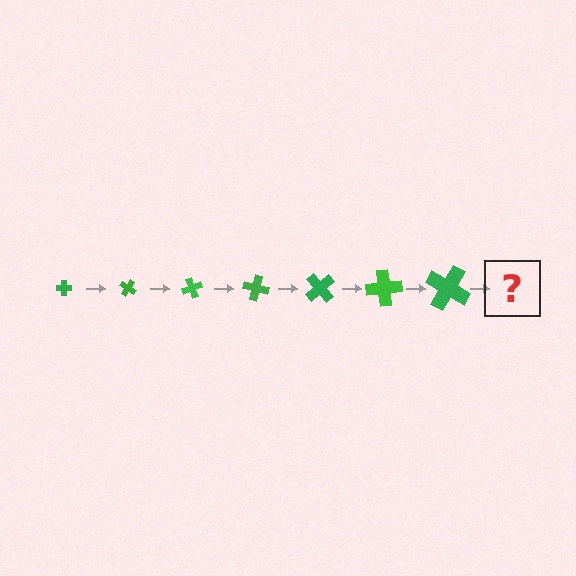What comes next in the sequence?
The next element should be a cross, larger than the previous one and rotated 245 degrees from the start.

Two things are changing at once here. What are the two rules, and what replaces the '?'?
The two rules are that the cross grows larger each step and it rotates 35 degrees each step. The '?' should be a cross, larger than the previous one and rotated 245 degrees from the start.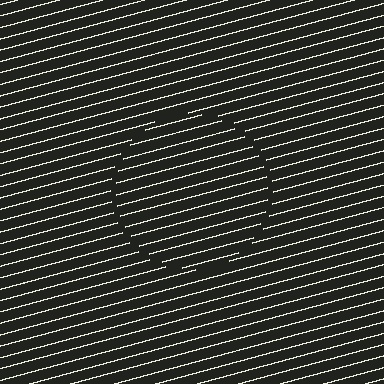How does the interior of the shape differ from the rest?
The interior of the shape contains the same grating, shifted by half a period — the contour is defined by the phase discontinuity where line-ends from the inner and outer gratings abut.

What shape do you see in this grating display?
An illusory circle. The interior of the shape contains the same grating, shifted by half a period — the contour is defined by the phase discontinuity where line-ends from the inner and outer gratings abut.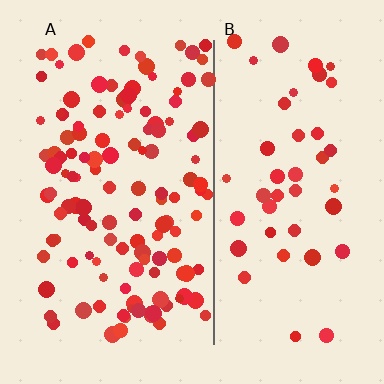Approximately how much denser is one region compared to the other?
Approximately 2.7× — region A over region B.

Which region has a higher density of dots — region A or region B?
A (the left).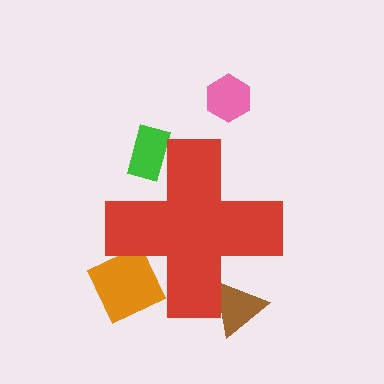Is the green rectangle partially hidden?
Yes, the green rectangle is partially hidden behind the red cross.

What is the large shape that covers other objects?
A red cross.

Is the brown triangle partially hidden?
Yes, the brown triangle is partially hidden behind the red cross.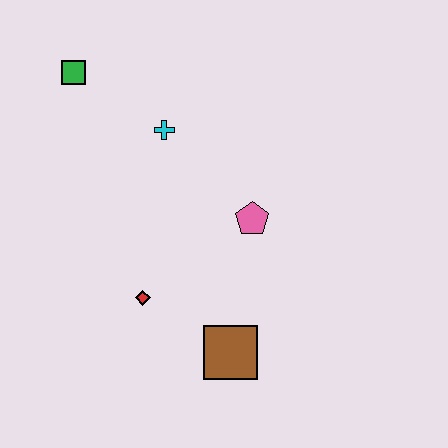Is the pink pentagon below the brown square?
No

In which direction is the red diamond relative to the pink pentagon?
The red diamond is to the left of the pink pentagon.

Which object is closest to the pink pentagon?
The cyan cross is closest to the pink pentagon.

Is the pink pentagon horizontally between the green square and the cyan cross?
No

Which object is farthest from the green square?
The brown square is farthest from the green square.